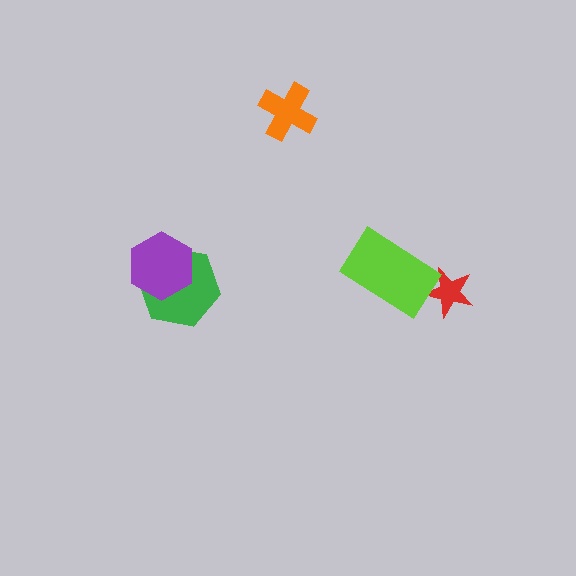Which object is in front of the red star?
The lime rectangle is in front of the red star.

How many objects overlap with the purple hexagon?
1 object overlaps with the purple hexagon.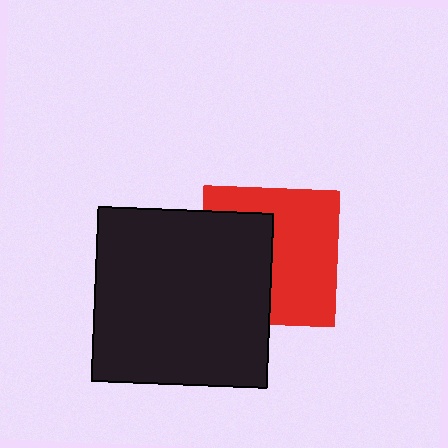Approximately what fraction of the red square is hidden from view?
Roughly 42% of the red square is hidden behind the black square.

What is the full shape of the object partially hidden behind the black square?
The partially hidden object is a red square.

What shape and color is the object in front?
The object in front is a black square.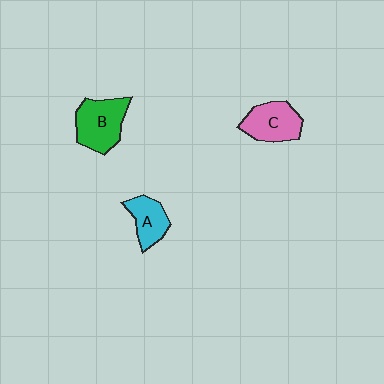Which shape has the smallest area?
Shape A (cyan).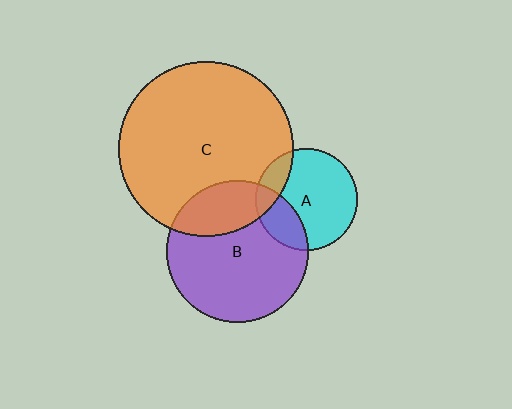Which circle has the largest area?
Circle C (orange).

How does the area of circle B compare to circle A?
Approximately 1.9 times.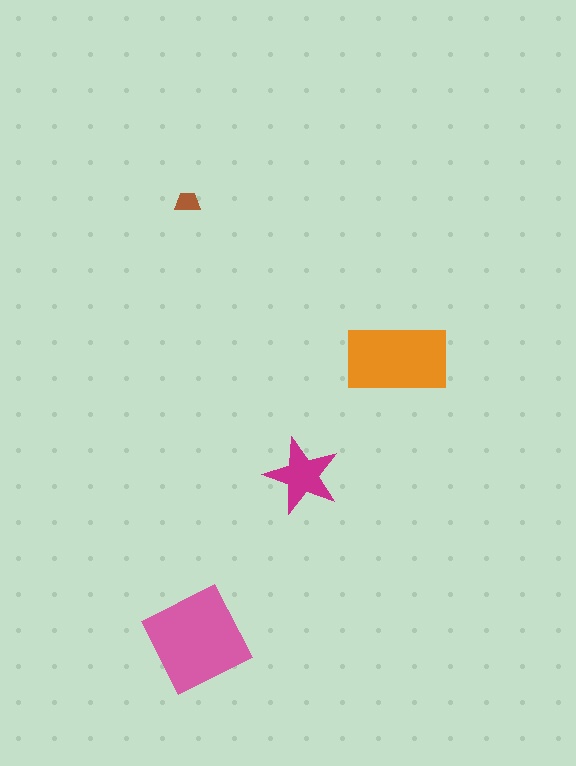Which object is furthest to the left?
The brown trapezoid is leftmost.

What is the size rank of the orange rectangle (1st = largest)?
2nd.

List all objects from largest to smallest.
The pink square, the orange rectangle, the magenta star, the brown trapezoid.